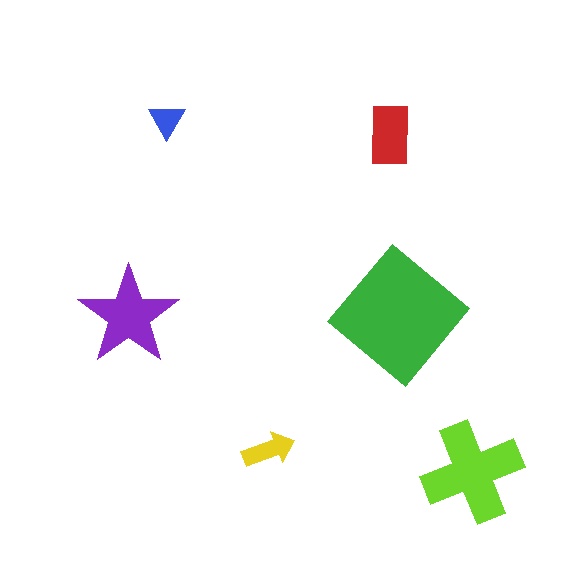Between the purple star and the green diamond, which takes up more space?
The green diamond.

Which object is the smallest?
The blue triangle.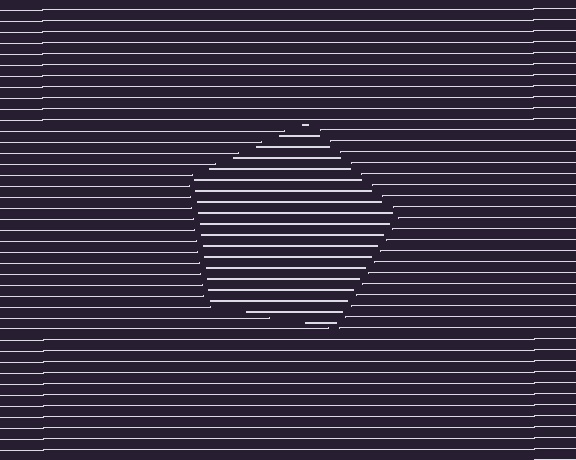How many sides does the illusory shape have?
5 sides — the line-ends trace a pentagon.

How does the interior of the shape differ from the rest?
The interior of the shape contains the same grating, shifted by half a period — the contour is defined by the phase discontinuity where line-ends from the inner and outer gratings abut.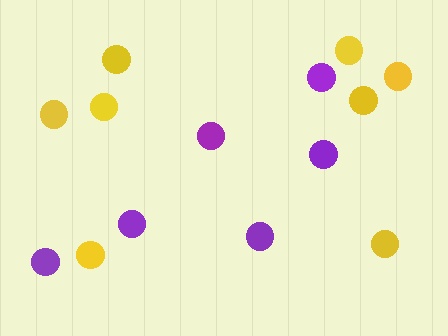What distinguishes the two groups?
There are 2 groups: one group of yellow circles (8) and one group of purple circles (6).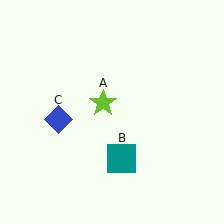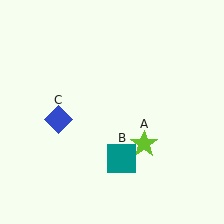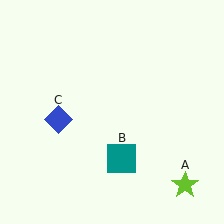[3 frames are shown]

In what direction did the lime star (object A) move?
The lime star (object A) moved down and to the right.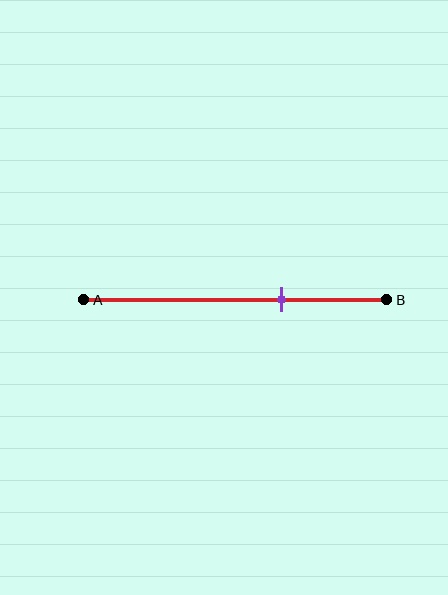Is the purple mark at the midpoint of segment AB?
No, the mark is at about 65% from A, not at the 50% midpoint.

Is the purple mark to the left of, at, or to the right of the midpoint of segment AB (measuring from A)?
The purple mark is to the right of the midpoint of segment AB.